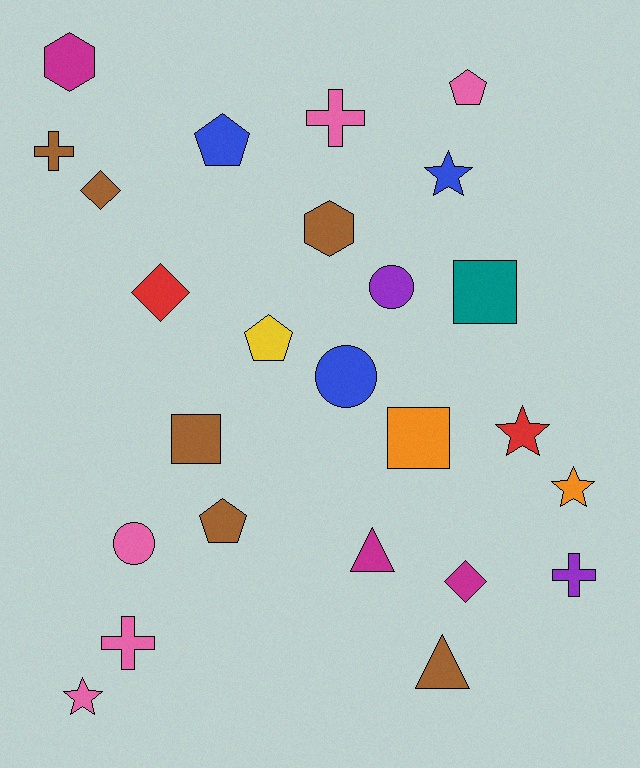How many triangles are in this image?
There are 2 triangles.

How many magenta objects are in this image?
There are 3 magenta objects.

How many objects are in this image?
There are 25 objects.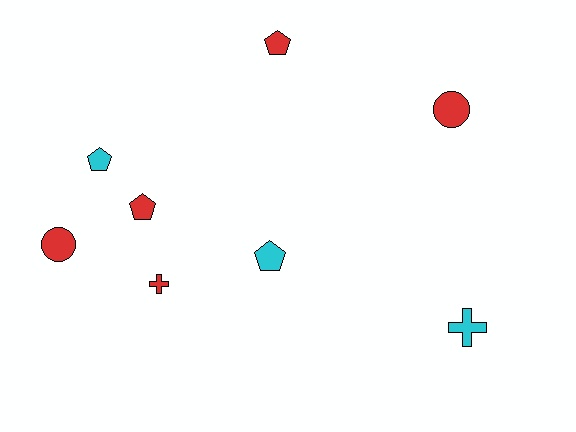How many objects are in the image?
There are 8 objects.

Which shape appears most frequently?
Pentagon, with 4 objects.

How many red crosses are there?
There is 1 red cross.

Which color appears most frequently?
Red, with 5 objects.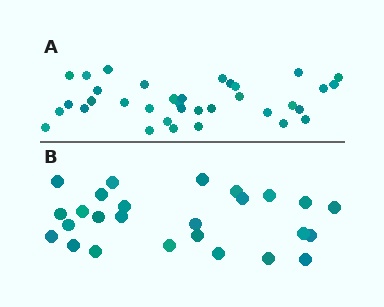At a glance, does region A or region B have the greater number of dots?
Region A (the top region) has more dots.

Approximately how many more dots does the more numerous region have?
Region A has roughly 8 or so more dots than region B.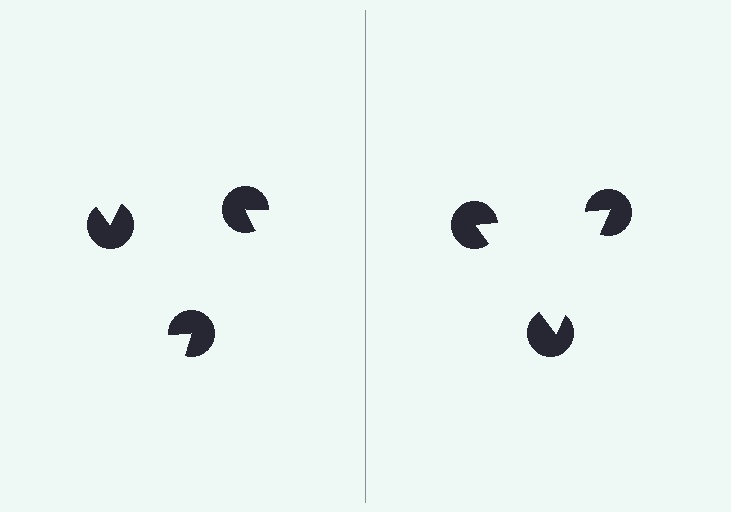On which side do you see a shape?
An illusory triangle appears on the right side. On the left side the wedge cuts are rotated, so no coherent shape forms.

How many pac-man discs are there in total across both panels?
6 — 3 on each side.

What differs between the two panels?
The pac-man discs are positioned identically on both sides; only the wedge orientations differ. On the right they align to a triangle; on the left they are misaligned.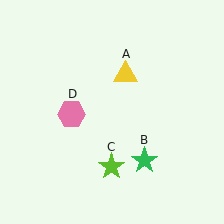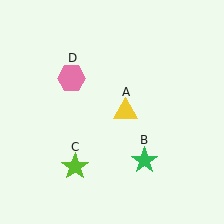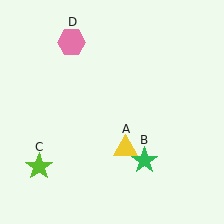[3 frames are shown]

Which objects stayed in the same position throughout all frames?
Green star (object B) remained stationary.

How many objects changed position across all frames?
3 objects changed position: yellow triangle (object A), lime star (object C), pink hexagon (object D).